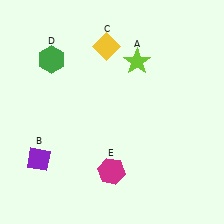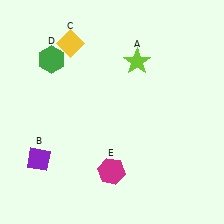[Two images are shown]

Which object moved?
The yellow diamond (C) moved left.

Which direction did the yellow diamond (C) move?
The yellow diamond (C) moved left.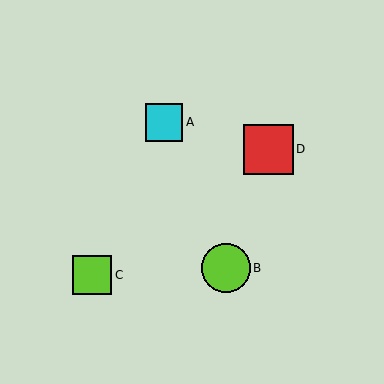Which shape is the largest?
The red square (labeled D) is the largest.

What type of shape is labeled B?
Shape B is a lime circle.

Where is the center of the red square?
The center of the red square is at (268, 149).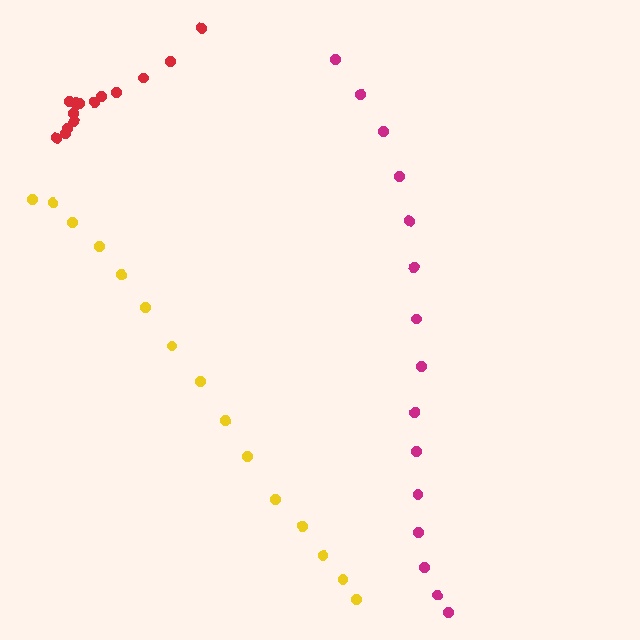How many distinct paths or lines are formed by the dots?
There are 3 distinct paths.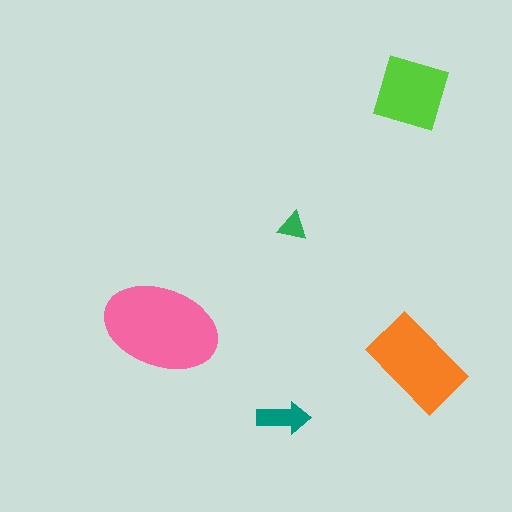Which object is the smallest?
The green triangle.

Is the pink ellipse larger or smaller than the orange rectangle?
Larger.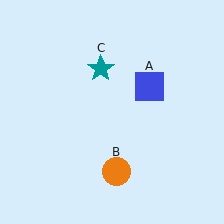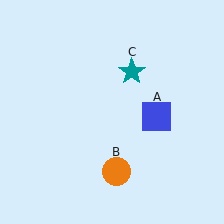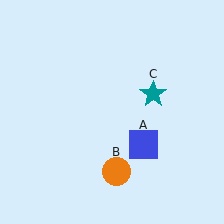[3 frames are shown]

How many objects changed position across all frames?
2 objects changed position: blue square (object A), teal star (object C).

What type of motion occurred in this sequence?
The blue square (object A), teal star (object C) rotated clockwise around the center of the scene.